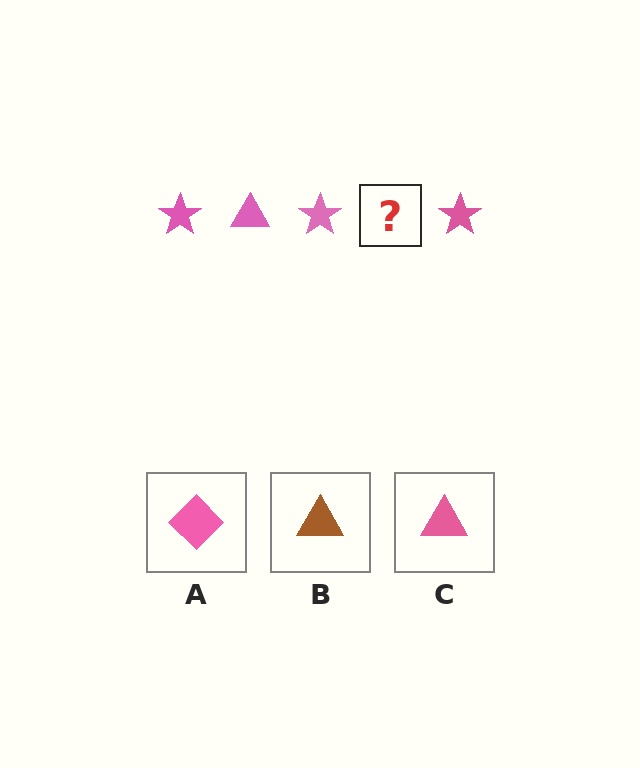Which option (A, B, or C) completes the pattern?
C.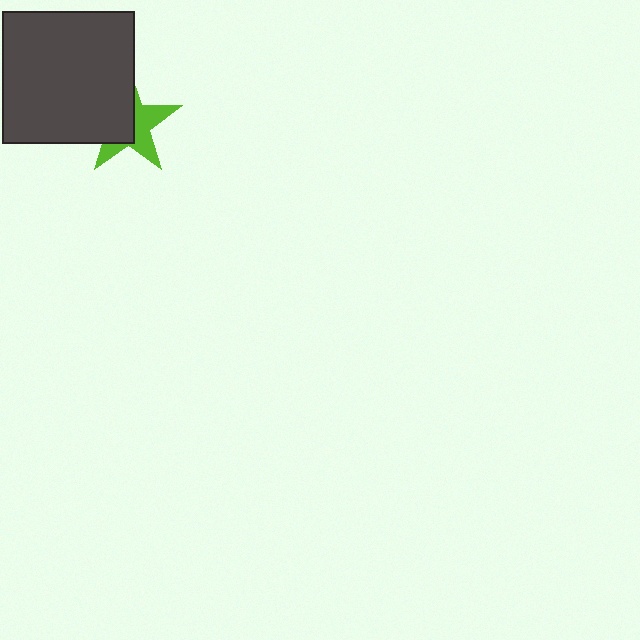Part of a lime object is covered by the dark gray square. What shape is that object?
It is a star.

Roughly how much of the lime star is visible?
About half of it is visible (roughly 47%).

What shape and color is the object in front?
The object in front is a dark gray square.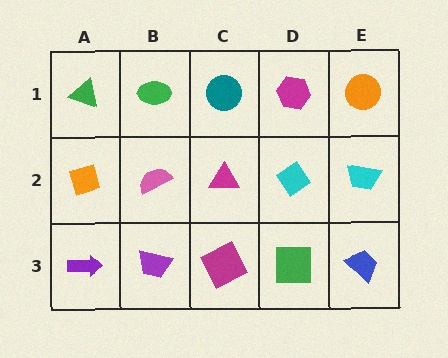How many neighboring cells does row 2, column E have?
3.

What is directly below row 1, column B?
A pink semicircle.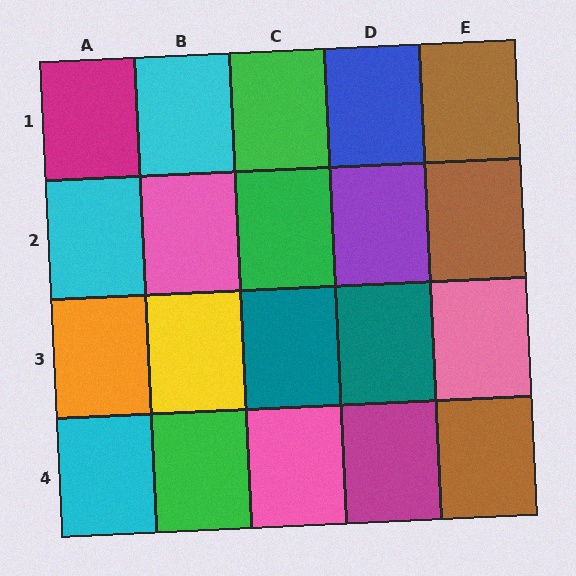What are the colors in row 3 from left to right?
Orange, yellow, teal, teal, pink.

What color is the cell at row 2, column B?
Pink.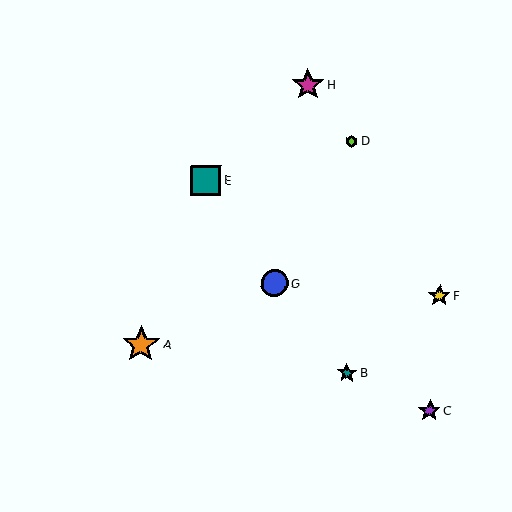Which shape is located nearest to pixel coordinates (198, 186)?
The teal square (labeled E) at (206, 180) is nearest to that location.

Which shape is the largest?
The orange star (labeled A) is the largest.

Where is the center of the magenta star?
The center of the magenta star is at (308, 85).